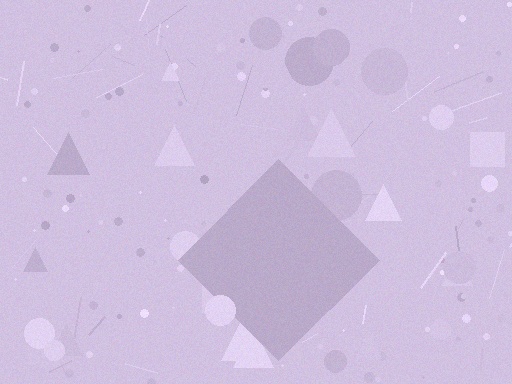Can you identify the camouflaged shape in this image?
The camouflaged shape is a diamond.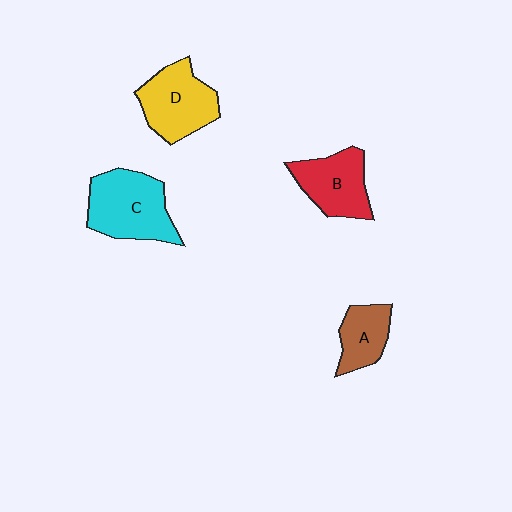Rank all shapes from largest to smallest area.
From largest to smallest: C (cyan), D (yellow), B (red), A (brown).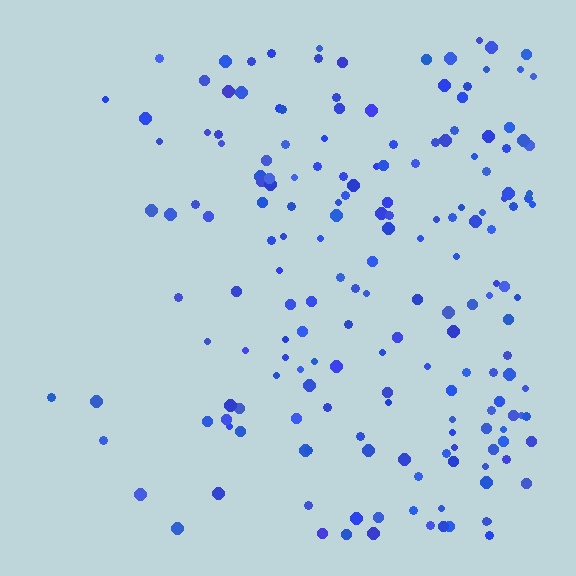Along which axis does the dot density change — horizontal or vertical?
Horizontal.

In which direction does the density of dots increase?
From left to right, with the right side densest.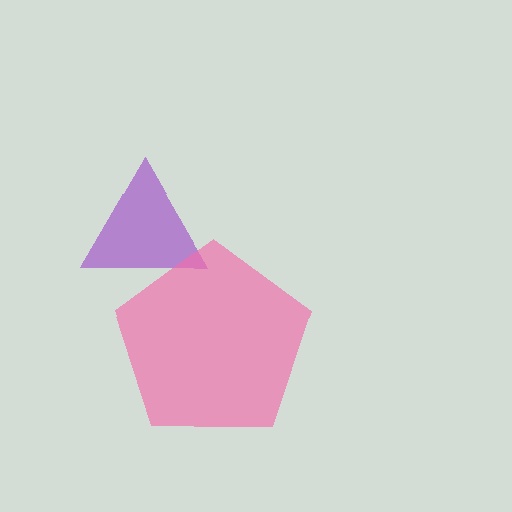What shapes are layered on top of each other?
The layered shapes are: a purple triangle, a pink pentagon.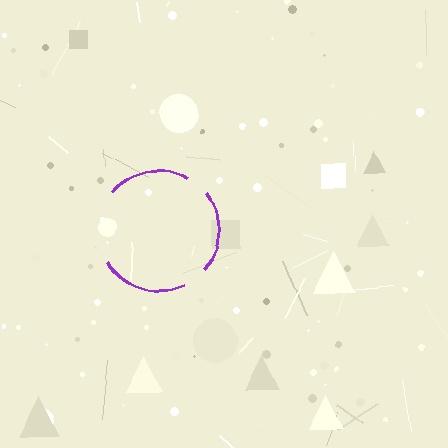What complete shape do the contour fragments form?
The contour fragments form a circle.